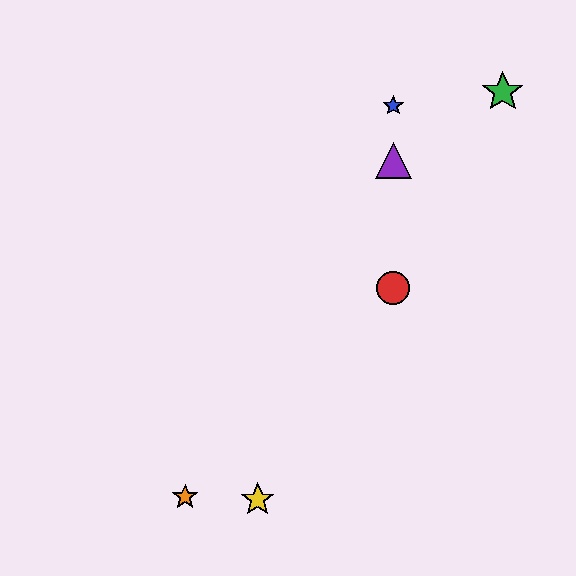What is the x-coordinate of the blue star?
The blue star is at x≈393.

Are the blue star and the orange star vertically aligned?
No, the blue star is at x≈393 and the orange star is at x≈185.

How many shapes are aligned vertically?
3 shapes (the red circle, the blue star, the purple triangle) are aligned vertically.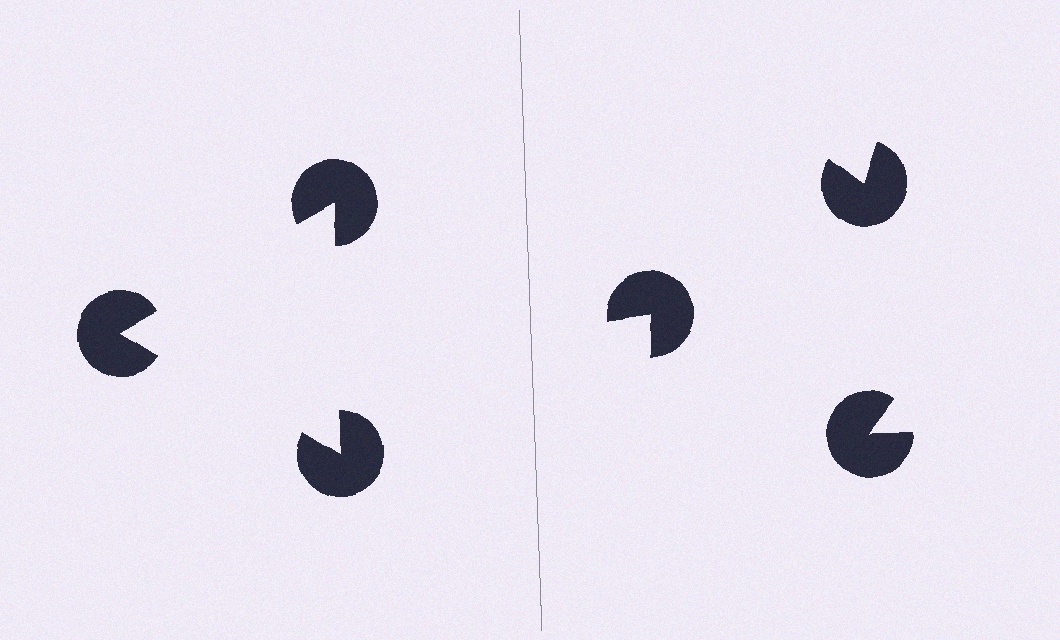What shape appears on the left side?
An illusory triangle.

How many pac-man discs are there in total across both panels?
6 — 3 on each side.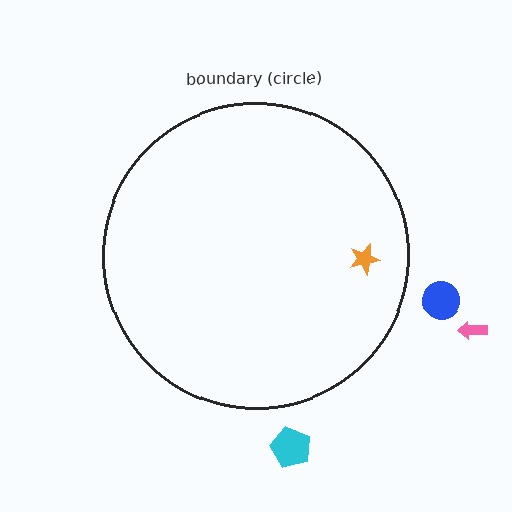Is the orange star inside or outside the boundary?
Inside.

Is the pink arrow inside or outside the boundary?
Outside.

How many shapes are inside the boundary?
1 inside, 3 outside.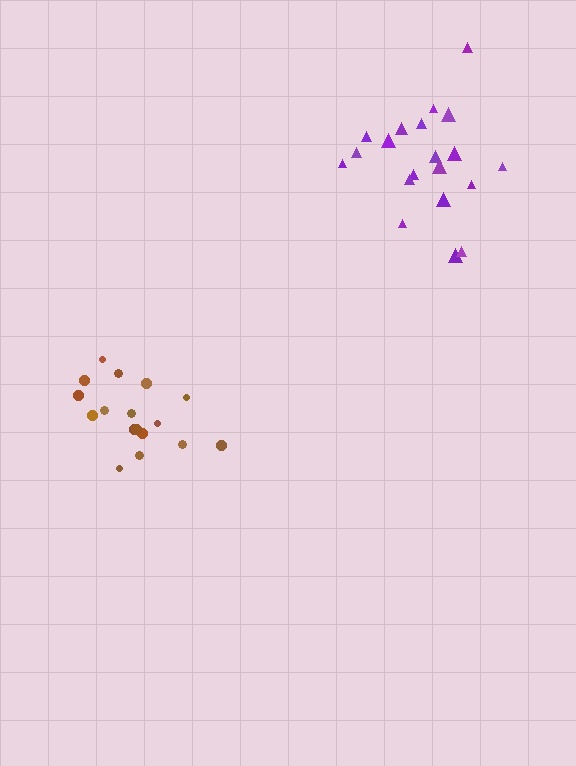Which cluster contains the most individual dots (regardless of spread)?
Purple (20).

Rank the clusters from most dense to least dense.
purple, brown.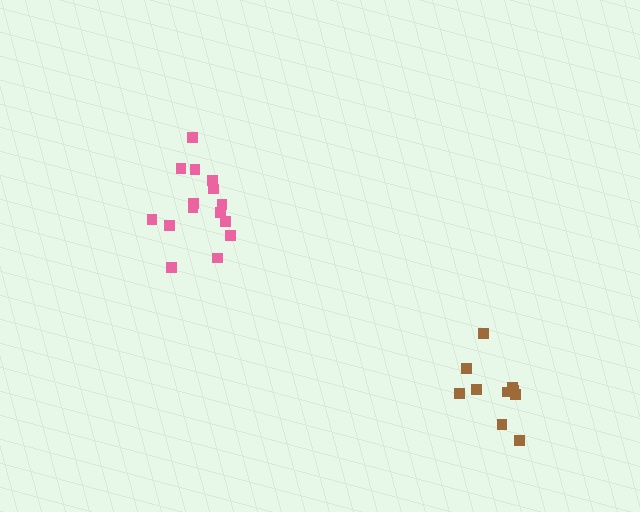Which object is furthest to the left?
The pink cluster is leftmost.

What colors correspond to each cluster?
The clusters are colored: pink, brown.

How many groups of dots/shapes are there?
There are 2 groups.